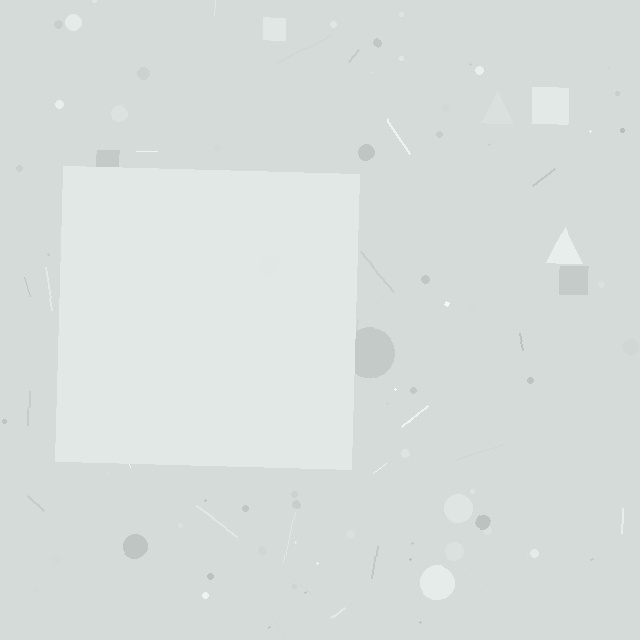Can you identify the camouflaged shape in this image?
The camouflaged shape is a square.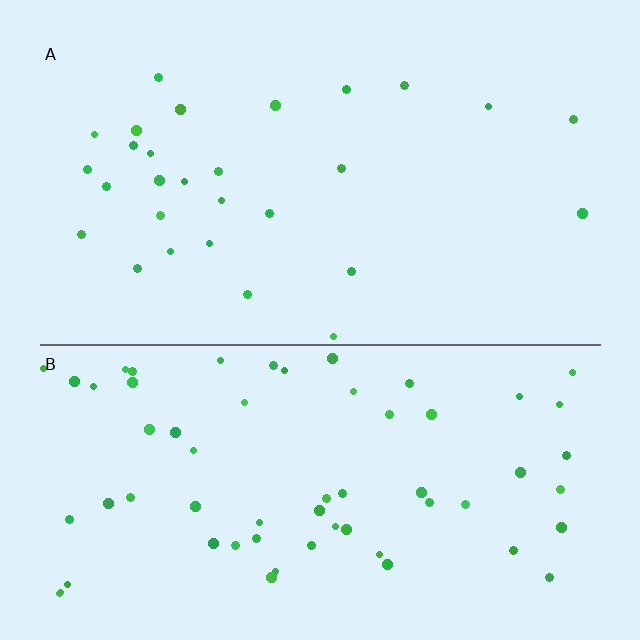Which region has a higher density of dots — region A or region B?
B (the bottom).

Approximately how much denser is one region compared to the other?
Approximately 2.2× — region B over region A.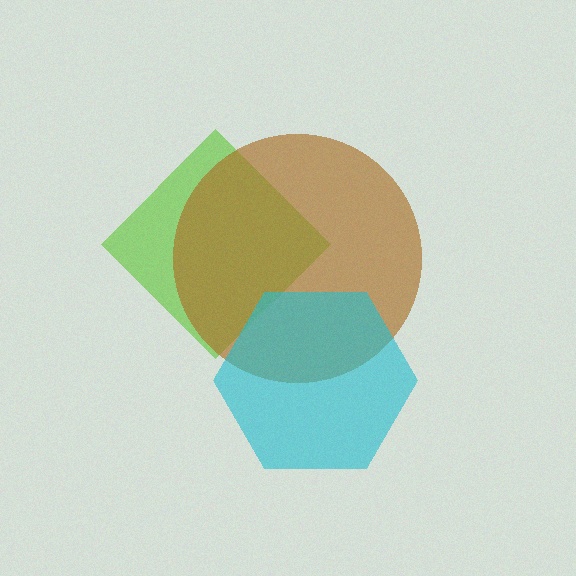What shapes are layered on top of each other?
The layered shapes are: a lime diamond, a brown circle, a cyan hexagon.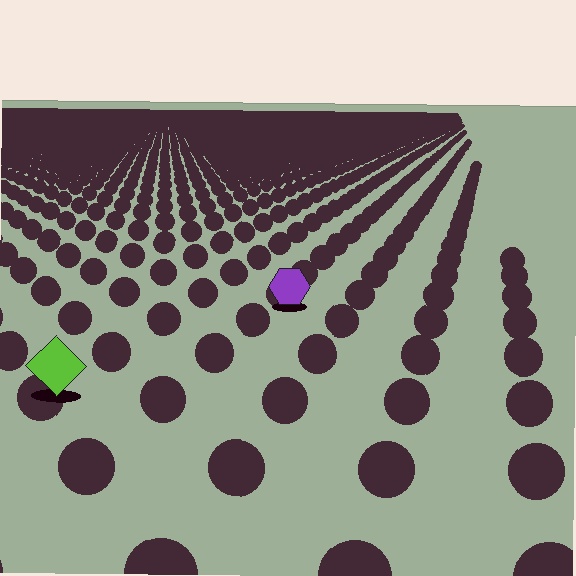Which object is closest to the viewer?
The lime diamond is closest. The texture marks near it are larger and more spread out.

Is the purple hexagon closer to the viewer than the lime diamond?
No. The lime diamond is closer — you can tell from the texture gradient: the ground texture is coarser near it.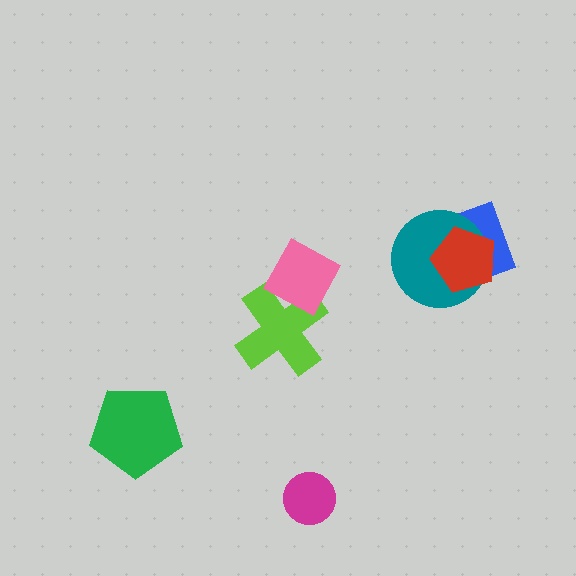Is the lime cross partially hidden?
Yes, it is partially covered by another shape.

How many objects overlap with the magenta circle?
0 objects overlap with the magenta circle.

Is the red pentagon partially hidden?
No, no other shape covers it.